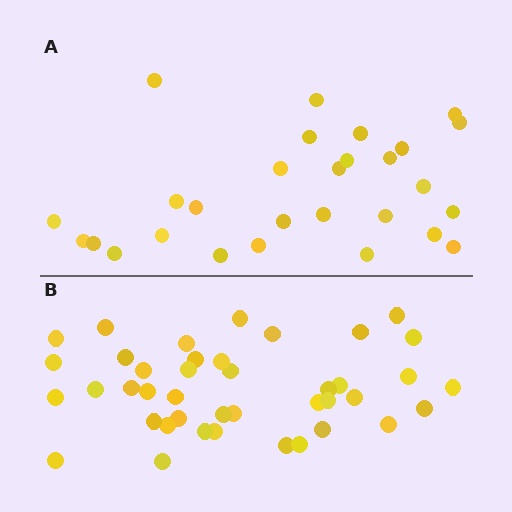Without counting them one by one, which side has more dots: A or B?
Region B (the bottom region) has more dots.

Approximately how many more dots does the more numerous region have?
Region B has approximately 15 more dots than region A.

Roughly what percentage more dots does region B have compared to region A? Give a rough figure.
About 45% more.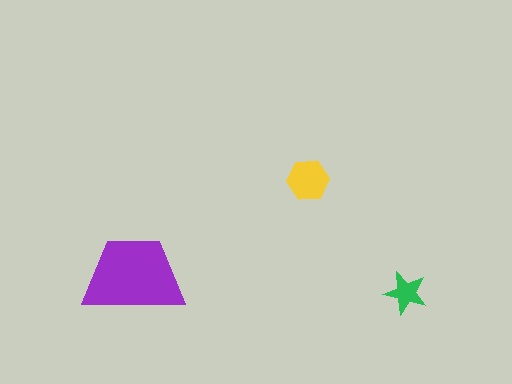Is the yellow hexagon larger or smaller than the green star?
Larger.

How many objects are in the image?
There are 3 objects in the image.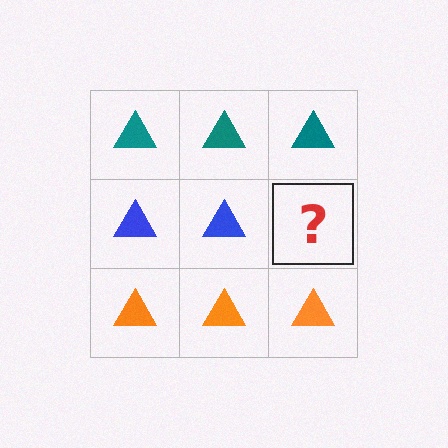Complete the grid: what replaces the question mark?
The question mark should be replaced with a blue triangle.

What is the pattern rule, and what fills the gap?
The rule is that each row has a consistent color. The gap should be filled with a blue triangle.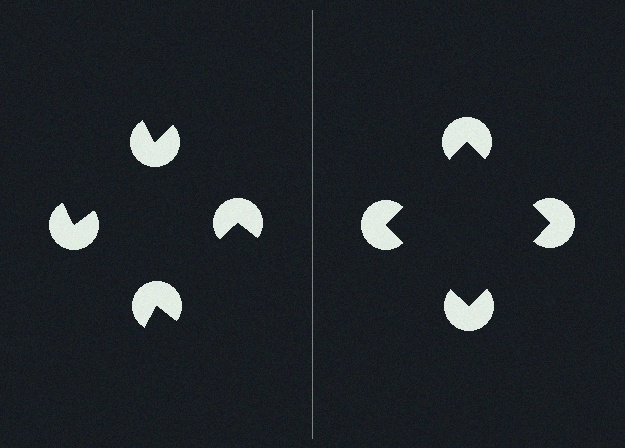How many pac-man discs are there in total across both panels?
8 — 4 on each side.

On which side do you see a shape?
An illusory square appears on the right side. On the left side the wedge cuts are rotated, so no coherent shape forms.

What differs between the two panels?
The pac-man discs are positioned identically on both sides; only the wedge orientations differ. On the right they align to a square; on the left they are misaligned.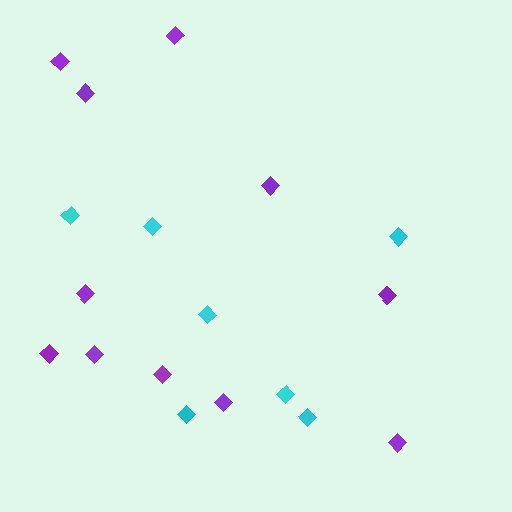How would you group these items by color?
There are 2 groups: one group of cyan diamonds (7) and one group of purple diamonds (11).